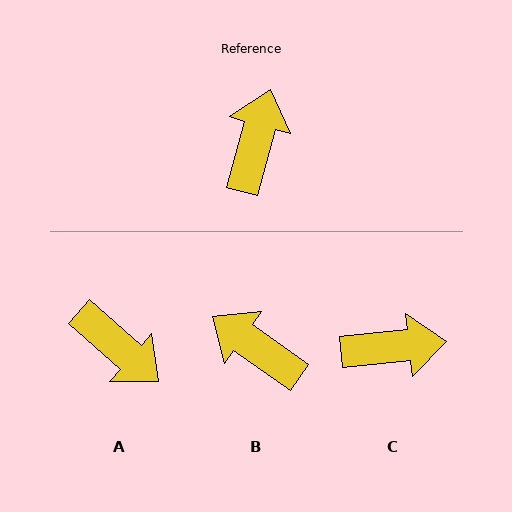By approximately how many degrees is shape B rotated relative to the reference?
Approximately 70 degrees counter-clockwise.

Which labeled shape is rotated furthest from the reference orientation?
A, about 116 degrees away.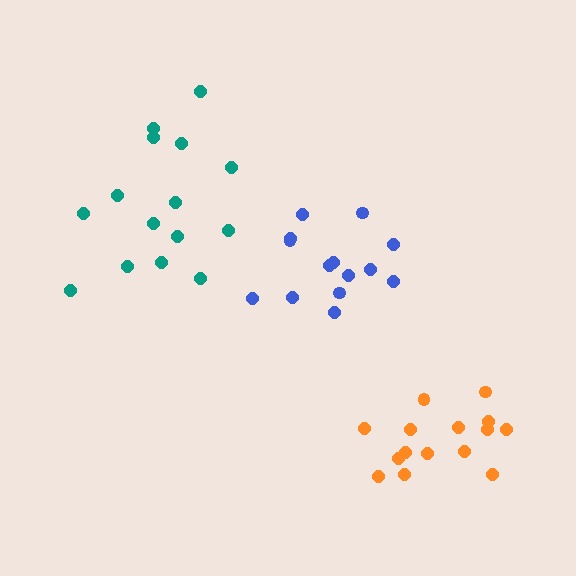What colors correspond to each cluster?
The clusters are colored: teal, orange, blue.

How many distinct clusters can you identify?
There are 3 distinct clusters.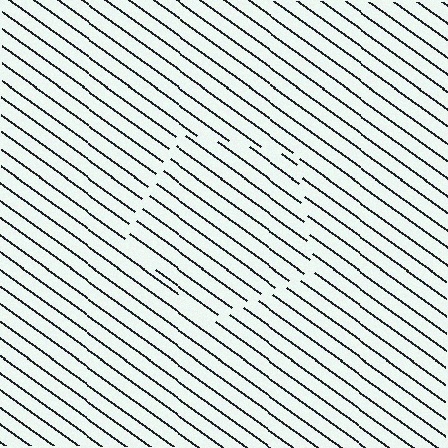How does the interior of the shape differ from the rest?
The interior of the shape contains the same grating, shifted by half a period — the contour is defined by the phase discontinuity where line-ends from the inner and outer gratings abut.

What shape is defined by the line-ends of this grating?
An illusory pentagon. The interior of the shape contains the same grating, shifted by half a period — the contour is defined by the phase discontinuity where line-ends from the inner and outer gratings abut.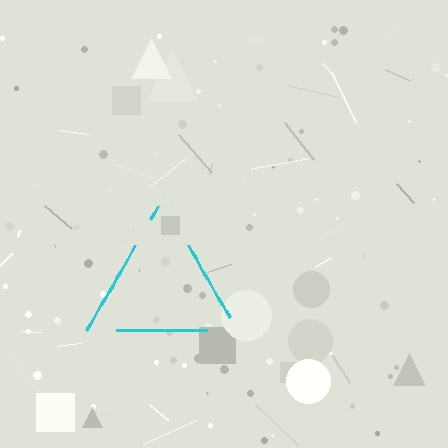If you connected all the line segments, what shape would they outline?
They would outline a triangle.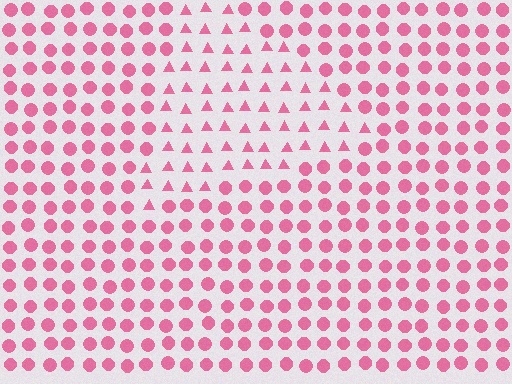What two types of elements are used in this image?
The image uses triangles inside the triangle region and circles outside it.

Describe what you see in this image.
The image is filled with small pink elements arranged in a uniform grid. A triangle-shaped region contains triangles, while the surrounding area contains circles. The boundary is defined purely by the change in element shape.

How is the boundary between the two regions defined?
The boundary is defined by a change in element shape: triangles inside vs. circles outside. All elements share the same color and spacing.